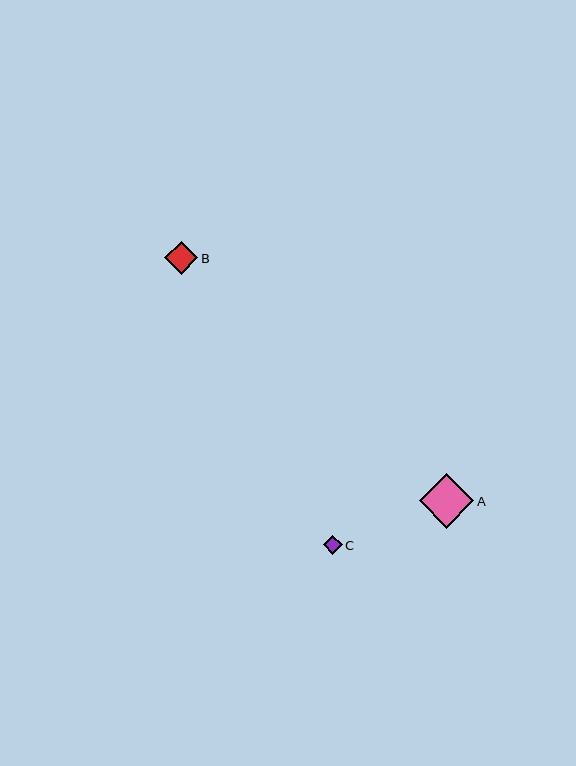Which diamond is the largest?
Diamond A is the largest with a size of approximately 54 pixels.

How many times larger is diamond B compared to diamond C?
Diamond B is approximately 1.8 times the size of diamond C.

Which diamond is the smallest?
Diamond C is the smallest with a size of approximately 19 pixels.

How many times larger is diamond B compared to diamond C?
Diamond B is approximately 1.8 times the size of diamond C.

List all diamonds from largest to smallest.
From largest to smallest: A, B, C.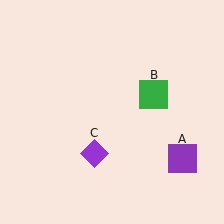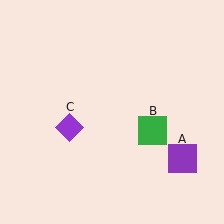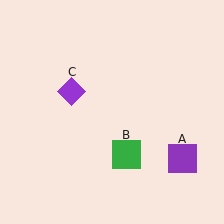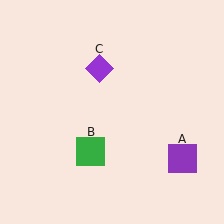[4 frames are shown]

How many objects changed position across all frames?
2 objects changed position: green square (object B), purple diamond (object C).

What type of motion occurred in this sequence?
The green square (object B), purple diamond (object C) rotated clockwise around the center of the scene.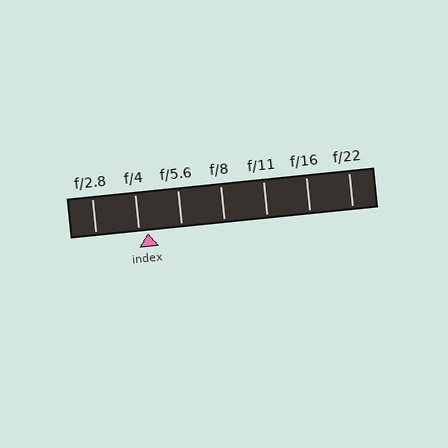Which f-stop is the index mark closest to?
The index mark is closest to f/4.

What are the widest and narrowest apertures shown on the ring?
The widest aperture shown is f/2.8 and the narrowest is f/22.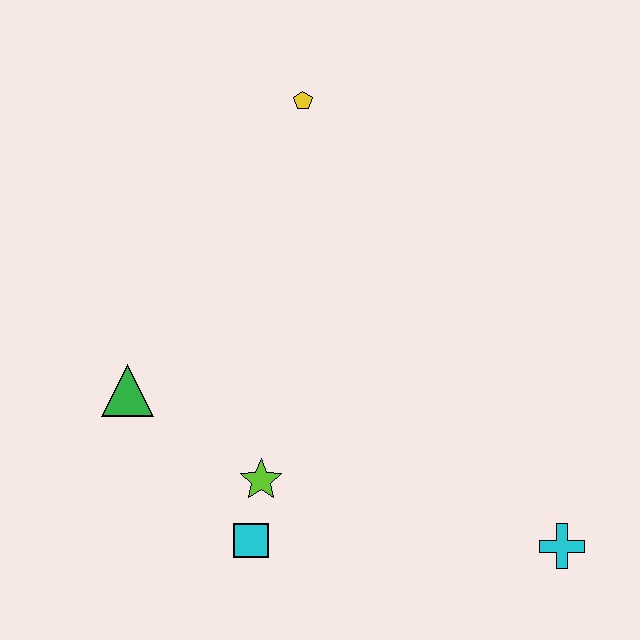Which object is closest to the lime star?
The cyan square is closest to the lime star.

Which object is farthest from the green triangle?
The cyan cross is farthest from the green triangle.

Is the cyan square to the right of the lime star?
No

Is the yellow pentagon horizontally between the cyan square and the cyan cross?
Yes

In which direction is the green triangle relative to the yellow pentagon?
The green triangle is below the yellow pentagon.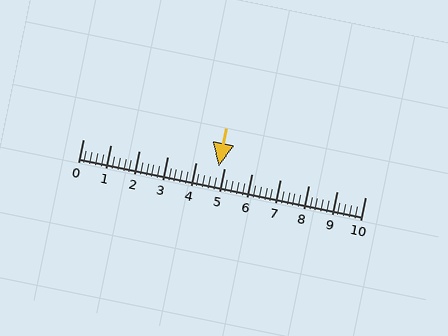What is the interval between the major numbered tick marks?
The major tick marks are spaced 1 units apart.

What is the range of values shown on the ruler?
The ruler shows values from 0 to 10.